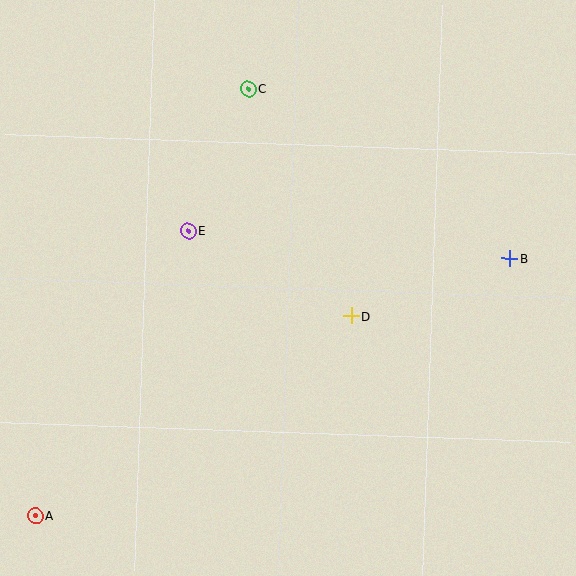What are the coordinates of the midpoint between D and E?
The midpoint between D and E is at (270, 273).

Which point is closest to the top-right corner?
Point B is closest to the top-right corner.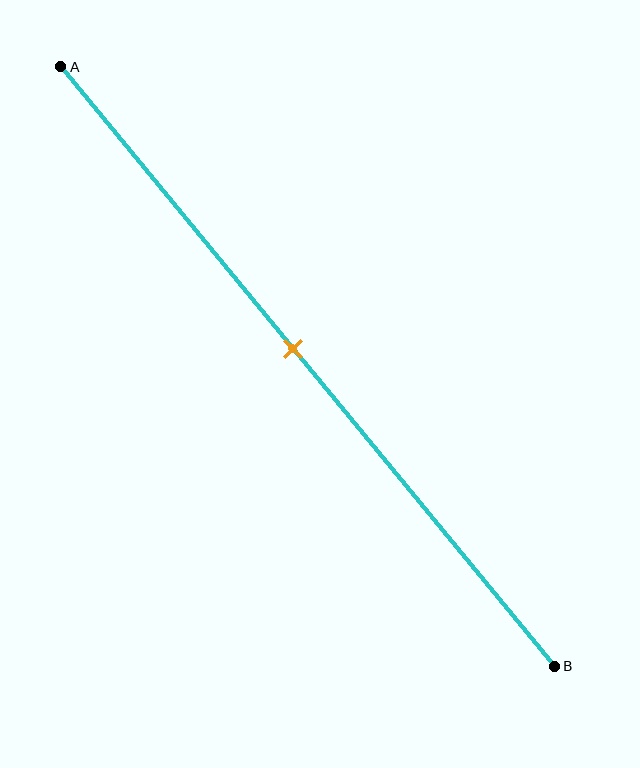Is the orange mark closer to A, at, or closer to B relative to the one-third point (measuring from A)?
The orange mark is closer to point B than the one-third point of segment AB.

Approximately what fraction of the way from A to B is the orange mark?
The orange mark is approximately 45% of the way from A to B.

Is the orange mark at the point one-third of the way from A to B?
No, the mark is at about 45% from A, not at the 33% one-third point.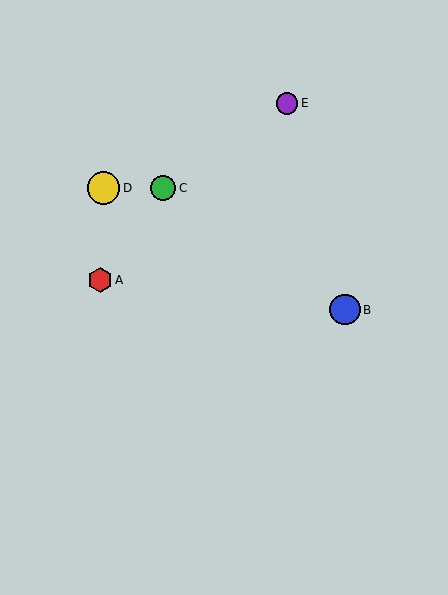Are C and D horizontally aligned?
Yes, both are at y≈188.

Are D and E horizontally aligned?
No, D is at y≈188 and E is at y≈103.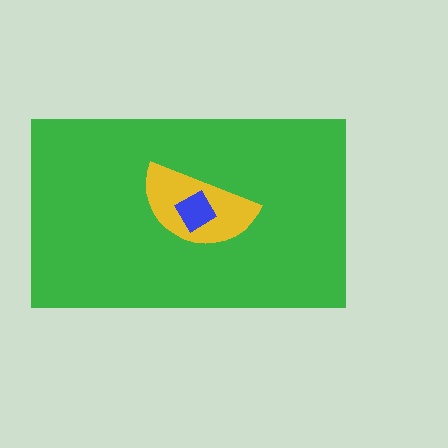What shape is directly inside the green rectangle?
The yellow semicircle.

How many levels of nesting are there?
3.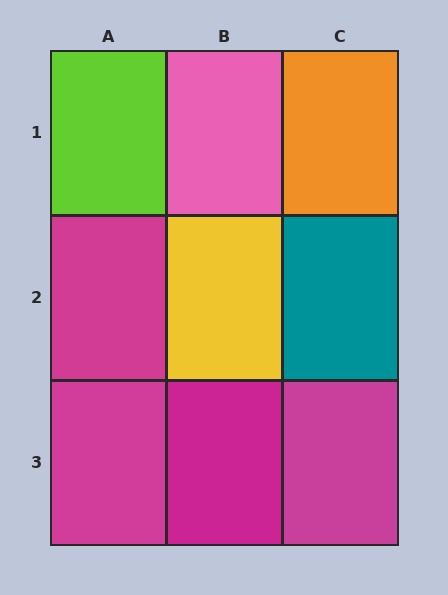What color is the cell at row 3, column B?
Magenta.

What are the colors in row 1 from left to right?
Lime, pink, orange.